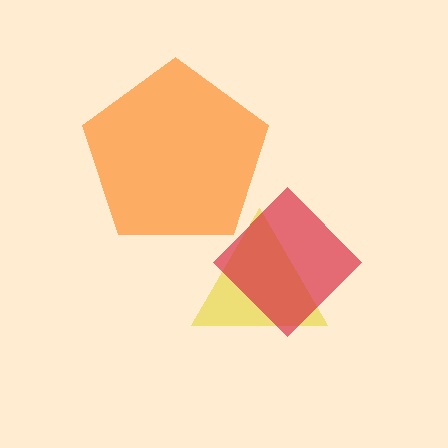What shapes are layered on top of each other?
The layered shapes are: a yellow triangle, an orange pentagon, a red diamond.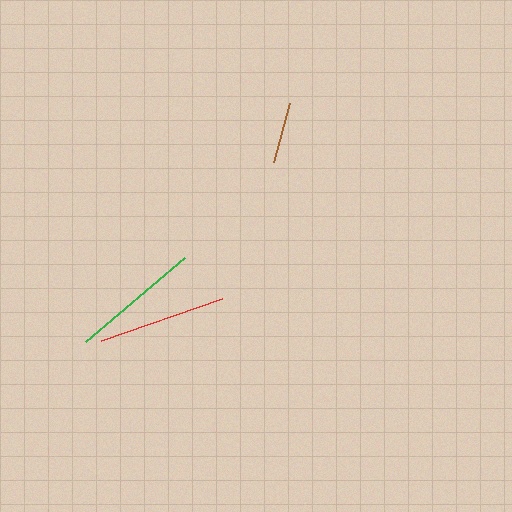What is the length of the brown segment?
The brown segment is approximately 61 pixels long.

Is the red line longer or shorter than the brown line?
The red line is longer than the brown line.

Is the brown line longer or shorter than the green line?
The green line is longer than the brown line.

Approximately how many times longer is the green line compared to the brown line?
The green line is approximately 2.1 times the length of the brown line.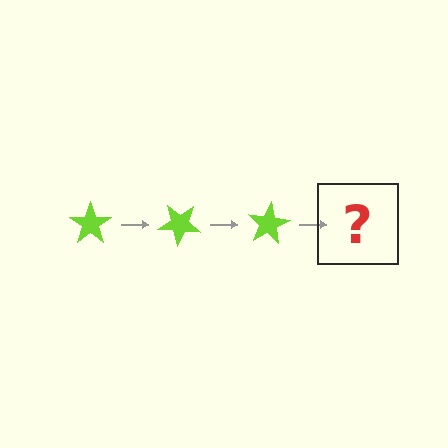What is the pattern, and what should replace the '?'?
The pattern is that the star rotates 40 degrees each step. The '?' should be a lime star rotated 120 degrees.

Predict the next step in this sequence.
The next step is a lime star rotated 120 degrees.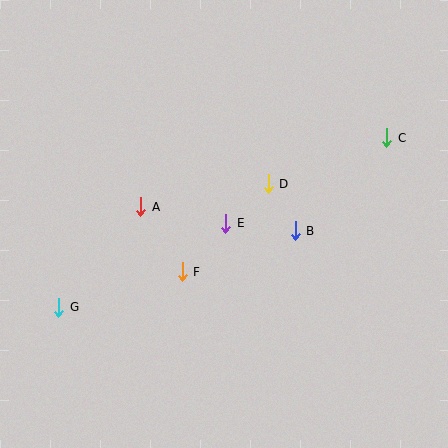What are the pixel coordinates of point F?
Point F is at (182, 272).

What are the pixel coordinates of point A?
Point A is at (141, 207).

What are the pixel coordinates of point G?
Point G is at (59, 307).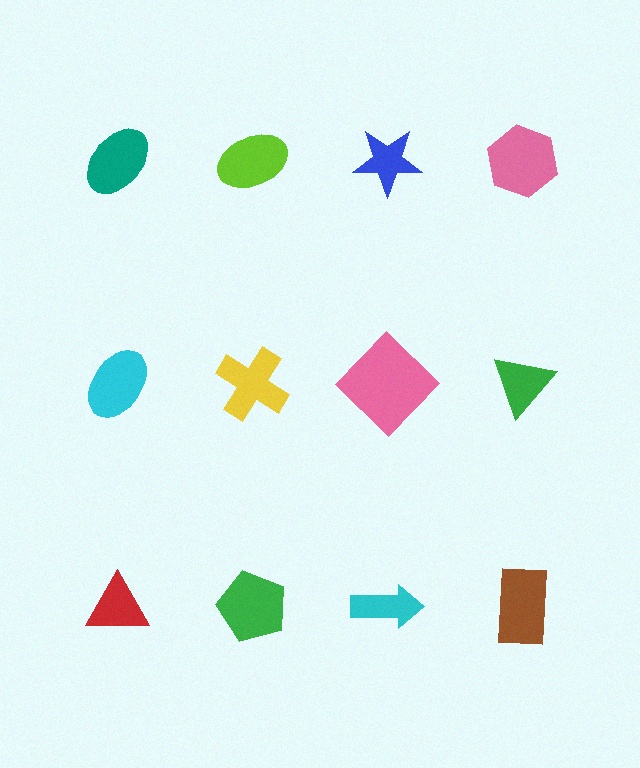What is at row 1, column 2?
A lime ellipse.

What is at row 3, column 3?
A cyan arrow.